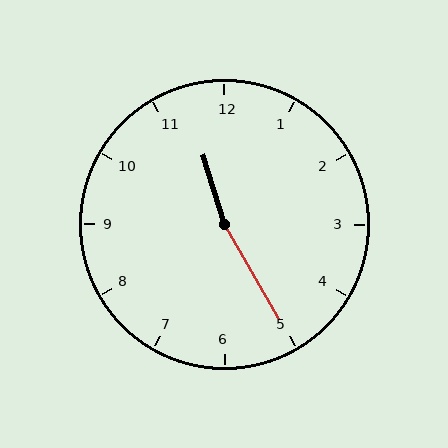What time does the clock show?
11:25.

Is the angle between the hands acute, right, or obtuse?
It is obtuse.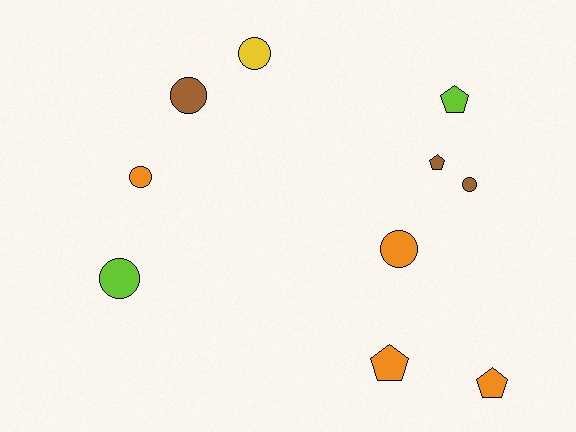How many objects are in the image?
There are 10 objects.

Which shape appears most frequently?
Circle, with 6 objects.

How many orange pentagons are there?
There are 2 orange pentagons.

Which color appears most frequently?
Orange, with 4 objects.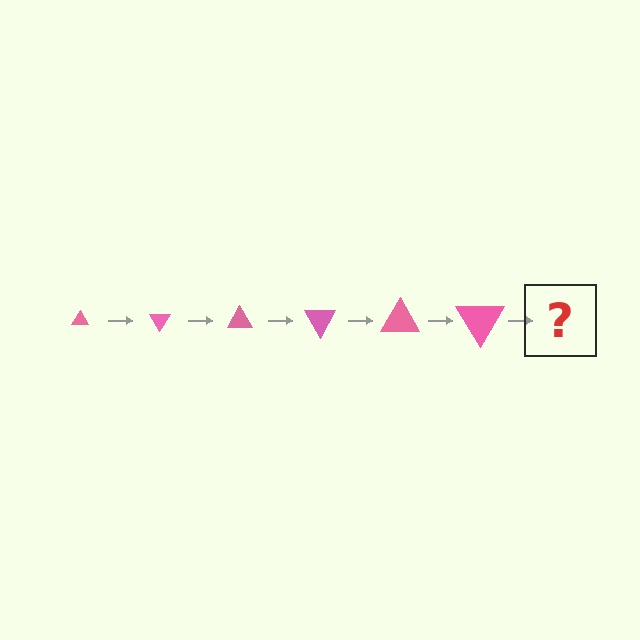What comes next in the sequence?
The next element should be a triangle, larger than the previous one and rotated 360 degrees from the start.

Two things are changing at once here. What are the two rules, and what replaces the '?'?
The two rules are that the triangle grows larger each step and it rotates 60 degrees each step. The '?' should be a triangle, larger than the previous one and rotated 360 degrees from the start.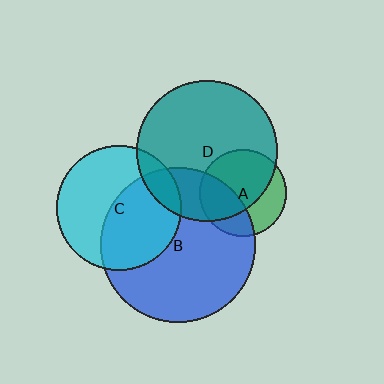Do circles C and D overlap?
Yes.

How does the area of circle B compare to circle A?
Approximately 3.2 times.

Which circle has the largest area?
Circle B (blue).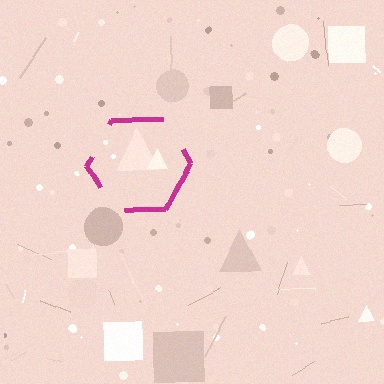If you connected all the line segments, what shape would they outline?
They would outline a hexagon.